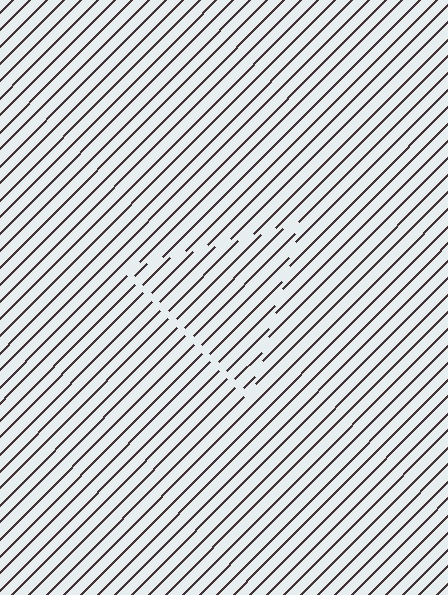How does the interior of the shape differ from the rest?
The interior of the shape contains the same grating, shifted by half a period — the contour is defined by the phase discontinuity where line-ends from the inner and outer gratings abut.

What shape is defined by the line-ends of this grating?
An illusory triangle. The interior of the shape contains the same grating, shifted by half a period — the contour is defined by the phase discontinuity where line-ends from the inner and outer gratings abut.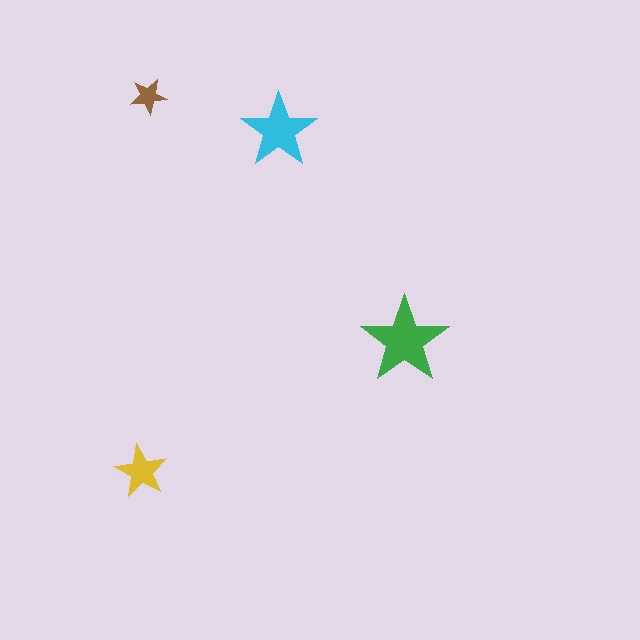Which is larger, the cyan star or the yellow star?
The cyan one.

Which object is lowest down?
The yellow star is bottommost.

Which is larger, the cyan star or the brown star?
The cyan one.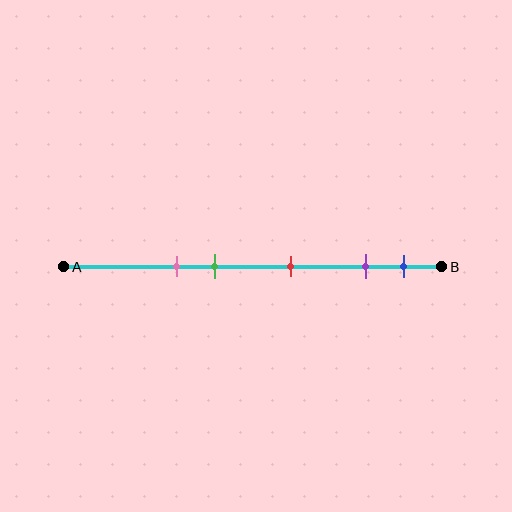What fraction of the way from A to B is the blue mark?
The blue mark is approximately 90% (0.9) of the way from A to B.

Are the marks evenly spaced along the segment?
No, the marks are not evenly spaced.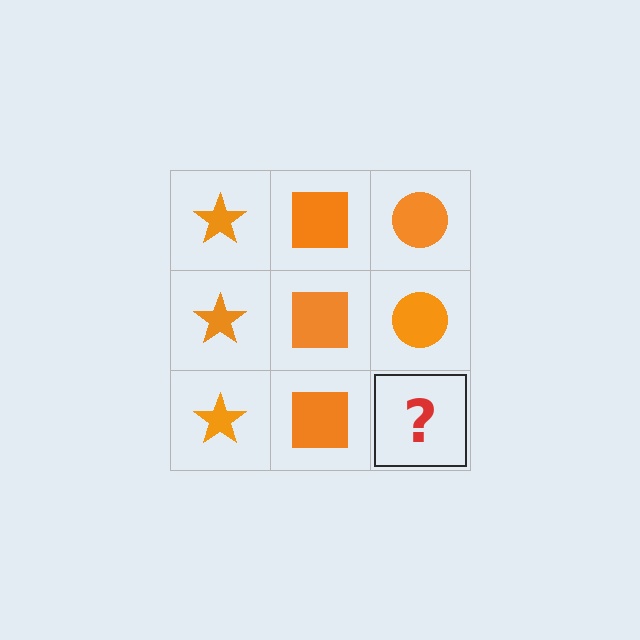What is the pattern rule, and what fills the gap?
The rule is that each column has a consistent shape. The gap should be filled with an orange circle.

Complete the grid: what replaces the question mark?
The question mark should be replaced with an orange circle.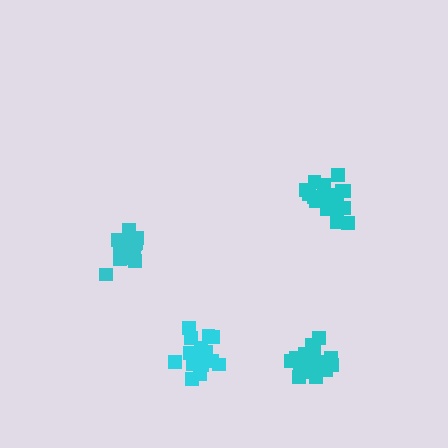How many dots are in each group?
Group 1: 18 dots, Group 2: 20 dots, Group 3: 21 dots, Group 4: 17 dots (76 total).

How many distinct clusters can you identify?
There are 4 distinct clusters.